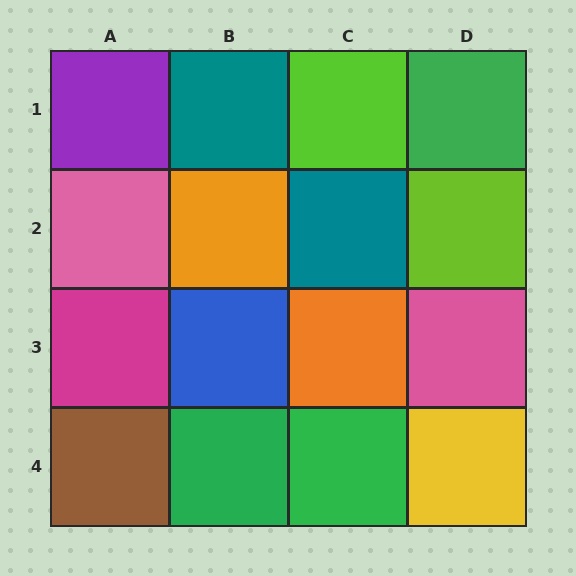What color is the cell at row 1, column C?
Lime.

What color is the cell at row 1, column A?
Purple.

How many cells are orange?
2 cells are orange.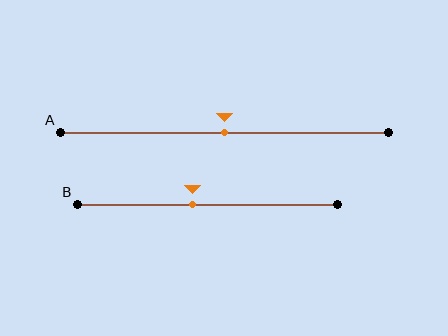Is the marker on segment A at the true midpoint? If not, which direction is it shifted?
Yes, the marker on segment A is at the true midpoint.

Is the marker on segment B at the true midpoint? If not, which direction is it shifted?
No, the marker on segment B is shifted to the left by about 6% of the segment length.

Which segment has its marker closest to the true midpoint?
Segment A has its marker closest to the true midpoint.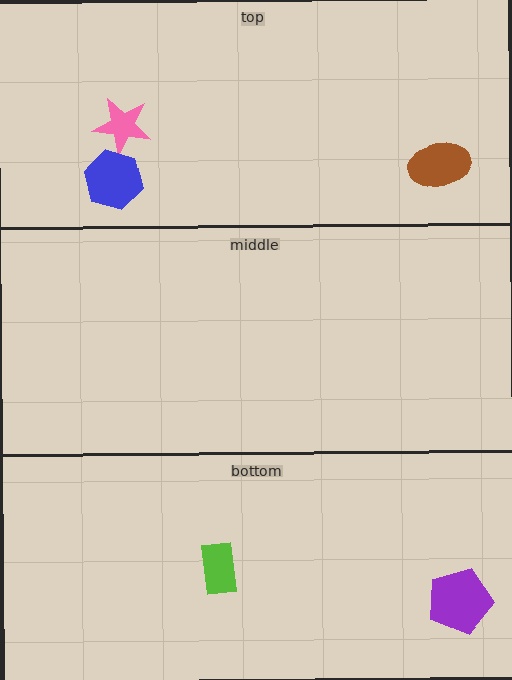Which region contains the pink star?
The top region.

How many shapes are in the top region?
3.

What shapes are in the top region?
The brown ellipse, the pink star, the blue hexagon.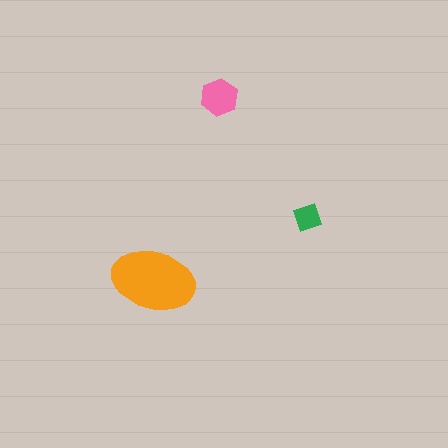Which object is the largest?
The orange ellipse.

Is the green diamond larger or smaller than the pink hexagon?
Smaller.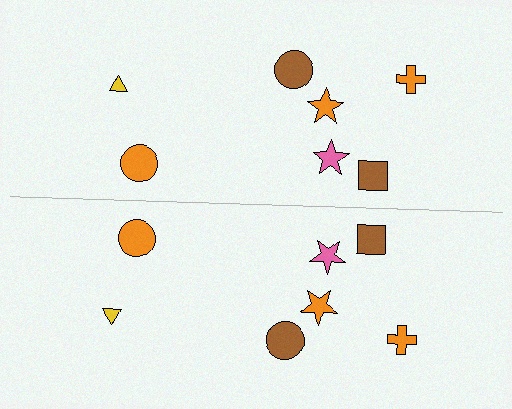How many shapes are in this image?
There are 14 shapes in this image.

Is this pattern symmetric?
Yes, this pattern has bilateral (reflection) symmetry.